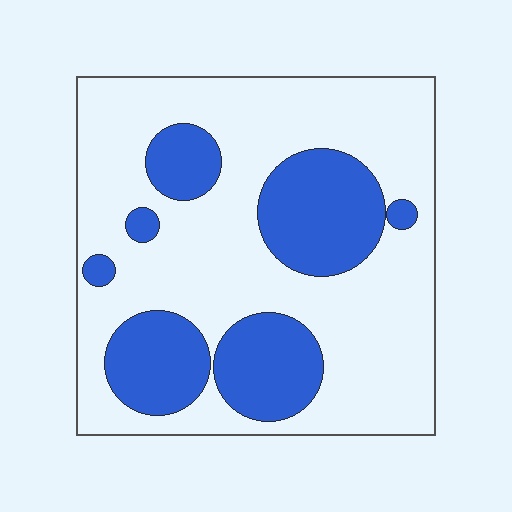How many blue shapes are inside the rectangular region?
7.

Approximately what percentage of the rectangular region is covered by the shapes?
Approximately 30%.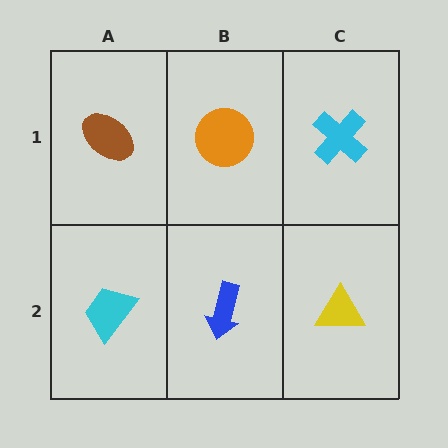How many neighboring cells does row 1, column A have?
2.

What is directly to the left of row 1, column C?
An orange circle.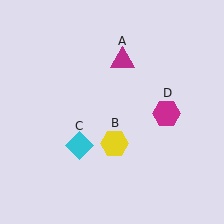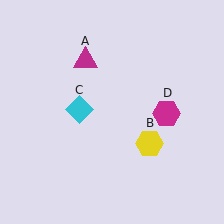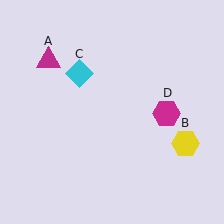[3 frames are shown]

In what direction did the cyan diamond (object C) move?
The cyan diamond (object C) moved up.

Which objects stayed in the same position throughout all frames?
Magenta hexagon (object D) remained stationary.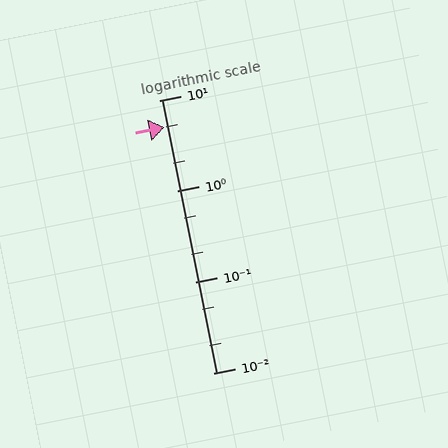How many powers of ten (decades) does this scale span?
The scale spans 3 decades, from 0.01 to 10.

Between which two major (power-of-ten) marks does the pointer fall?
The pointer is between 1 and 10.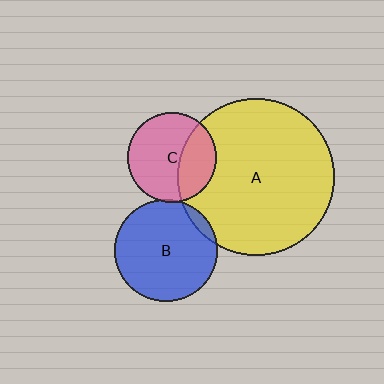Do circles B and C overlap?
Yes.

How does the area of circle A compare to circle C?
Approximately 3.1 times.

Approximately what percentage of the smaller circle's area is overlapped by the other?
Approximately 5%.